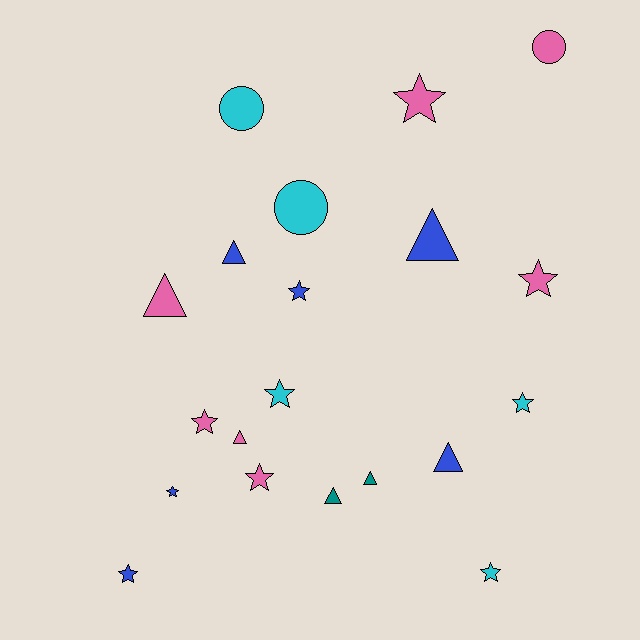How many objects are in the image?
There are 20 objects.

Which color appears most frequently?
Pink, with 7 objects.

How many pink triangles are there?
There are 2 pink triangles.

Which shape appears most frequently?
Star, with 10 objects.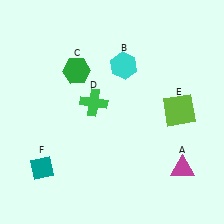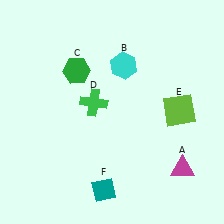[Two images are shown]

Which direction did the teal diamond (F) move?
The teal diamond (F) moved right.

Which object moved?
The teal diamond (F) moved right.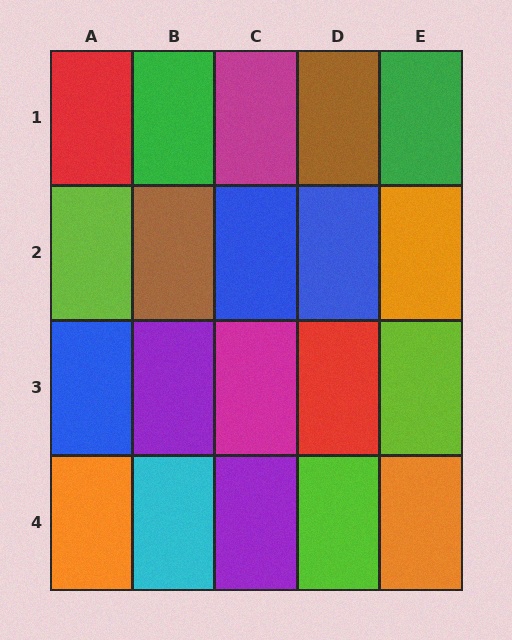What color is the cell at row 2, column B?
Brown.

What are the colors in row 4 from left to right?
Orange, cyan, purple, lime, orange.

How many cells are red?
2 cells are red.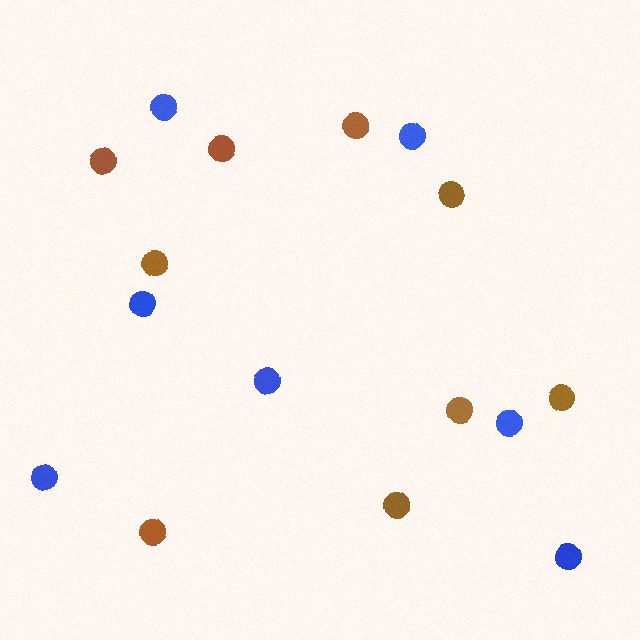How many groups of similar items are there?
There are 2 groups: one group of blue circles (7) and one group of brown circles (9).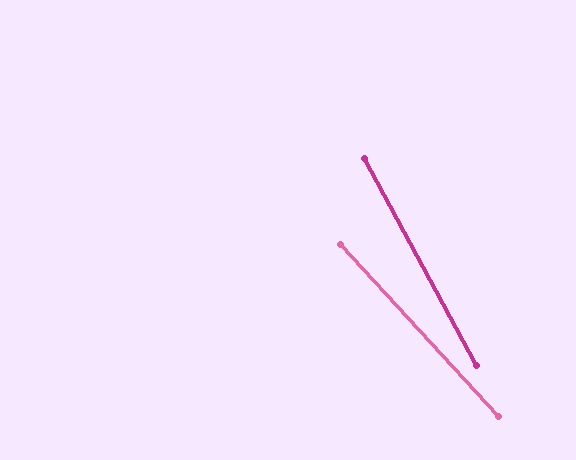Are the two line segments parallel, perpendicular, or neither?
Neither parallel nor perpendicular — they differ by about 14°.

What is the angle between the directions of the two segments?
Approximately 14 degrees.